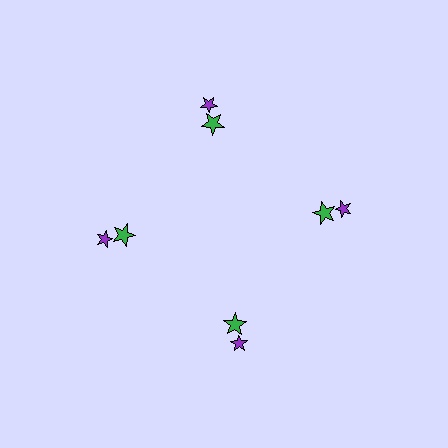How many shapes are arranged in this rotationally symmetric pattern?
There are 8 shapes, arranged in 4 groups of 2.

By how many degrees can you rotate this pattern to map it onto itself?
The pattern maps onto itself every 90 degrees of rotation.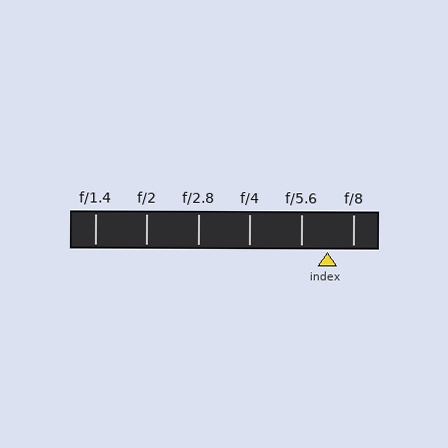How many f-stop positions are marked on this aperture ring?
There are 6 f-stop positions marked.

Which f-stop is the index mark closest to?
The index mark is closest to f/8.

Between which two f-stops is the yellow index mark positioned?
The index mark is between f/5.6 and f/8.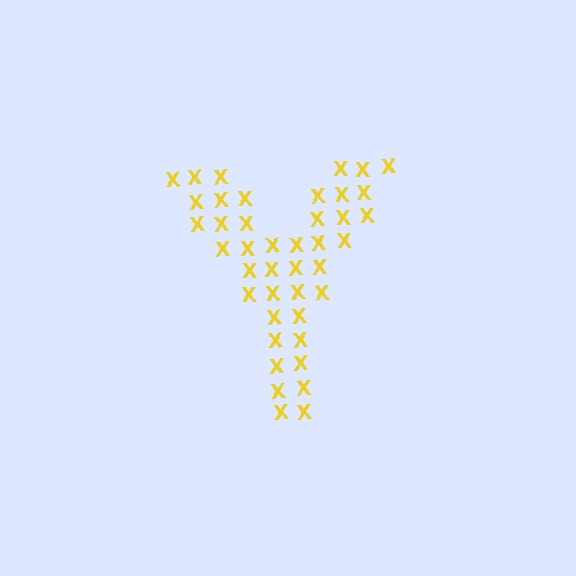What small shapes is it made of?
It is made of small letter X's.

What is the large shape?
The large shape is the letter Y.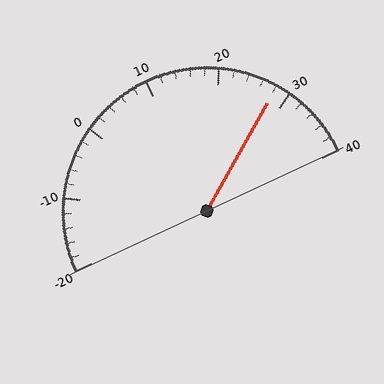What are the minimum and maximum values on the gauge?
The gauge ranges from -20 to 40.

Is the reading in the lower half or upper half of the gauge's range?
The reading is in the upper half of the range (-20 to 40).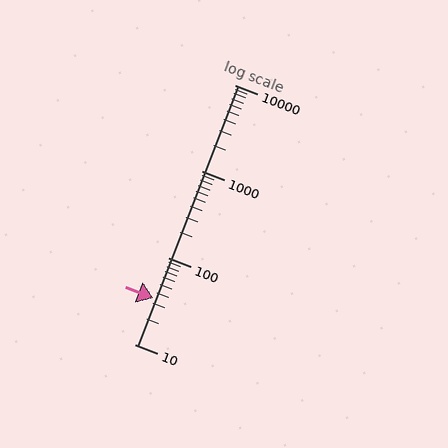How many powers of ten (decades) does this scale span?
The scale spans 3 decades, from 10 to 10000.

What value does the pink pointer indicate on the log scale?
The pointer indicates approximately 34.